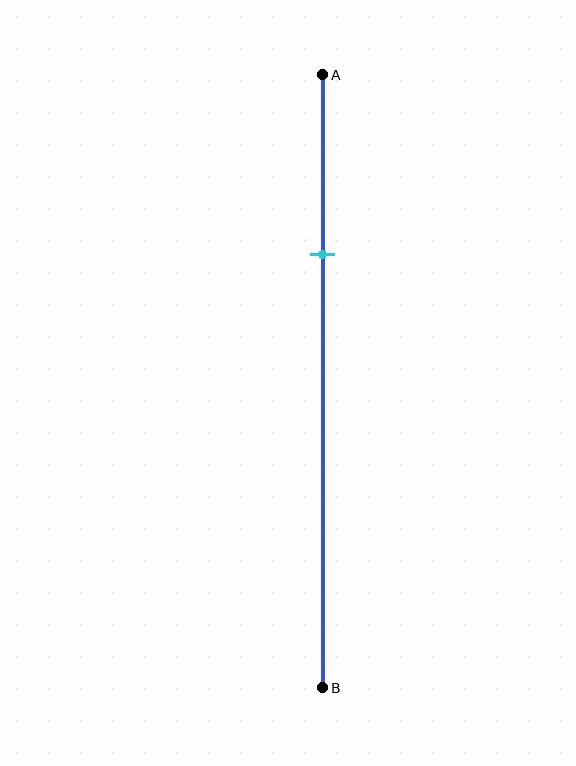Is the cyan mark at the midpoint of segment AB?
No, the mark is at about 30% from A, not at the 50% midpoint.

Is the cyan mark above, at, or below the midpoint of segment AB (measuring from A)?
The cyan mark is above the midpoint of segment AB.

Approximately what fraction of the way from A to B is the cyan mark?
The cyan mark is approximately 30% of the way from A to B.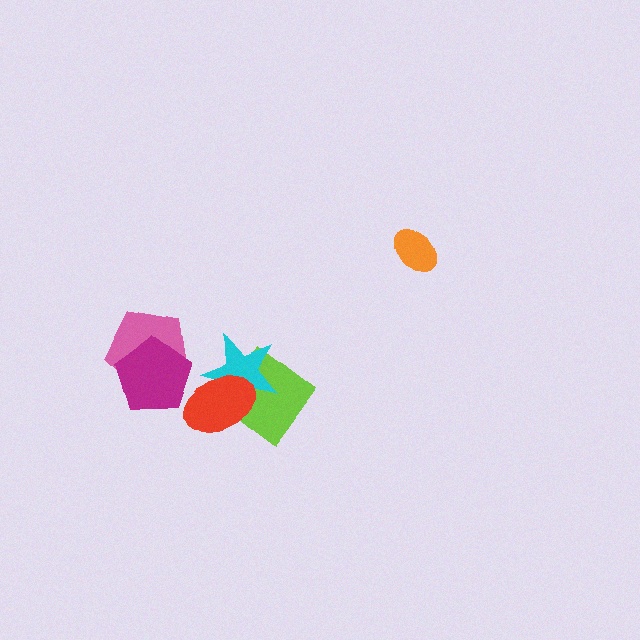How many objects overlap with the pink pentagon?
1 object overlaps with the pink pentagon.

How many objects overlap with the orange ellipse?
0 objects overlap with the orange ellipse.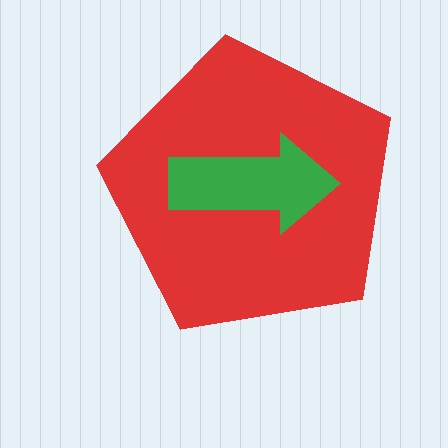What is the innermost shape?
The green arrow.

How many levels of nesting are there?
2.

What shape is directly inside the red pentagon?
The green arrow.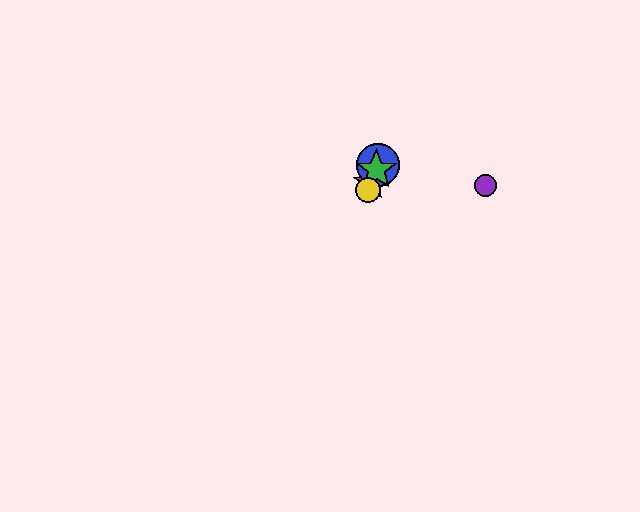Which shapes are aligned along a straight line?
The red star, the blue circle, the green star, the yellow circle are aligned along a straight line.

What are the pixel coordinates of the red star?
The red star is at (371, 183).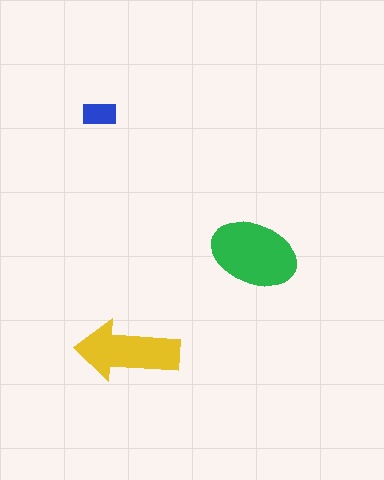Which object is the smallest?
The blue rectangle.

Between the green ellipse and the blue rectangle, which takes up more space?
The green ellipse.